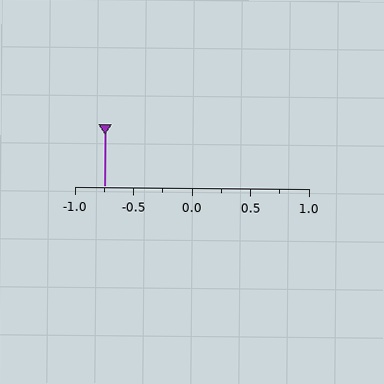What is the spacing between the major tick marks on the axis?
The major ticks are spaced 0.5 apart.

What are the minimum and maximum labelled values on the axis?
The axis runs from -1.0 to 1.0.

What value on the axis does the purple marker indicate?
The marker indicates approximately -0.75.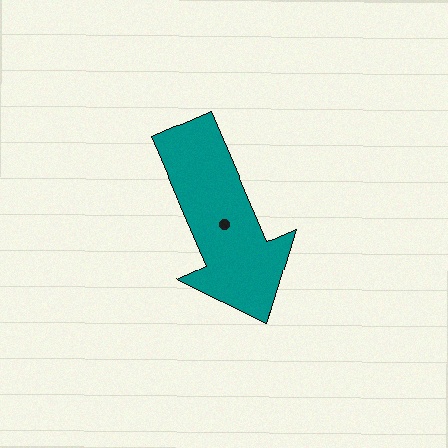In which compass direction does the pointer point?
Southeast.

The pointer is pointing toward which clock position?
Roughly 5 o'clock.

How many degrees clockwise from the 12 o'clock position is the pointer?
Approximately 157 degrees.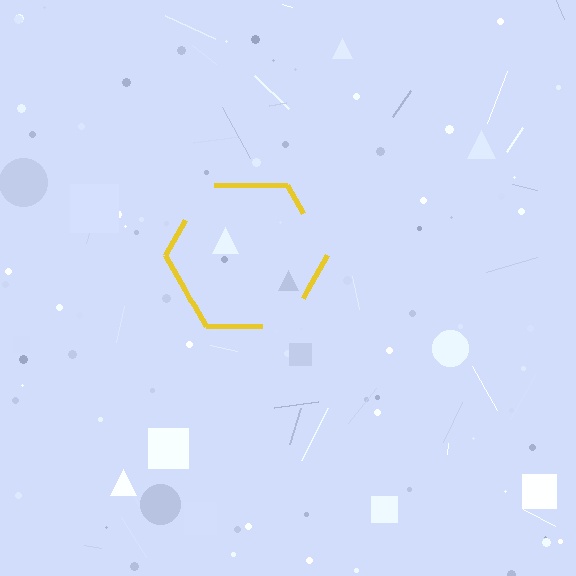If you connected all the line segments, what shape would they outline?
They would outline a hexagon.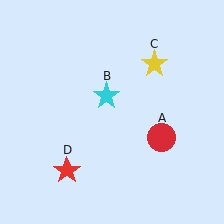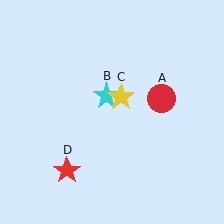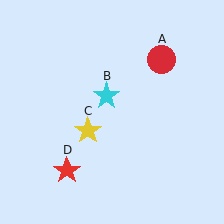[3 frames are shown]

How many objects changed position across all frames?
2 objects changed position: red circle (object A), yellow star (object C).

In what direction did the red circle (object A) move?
The red circle (object A) moved up.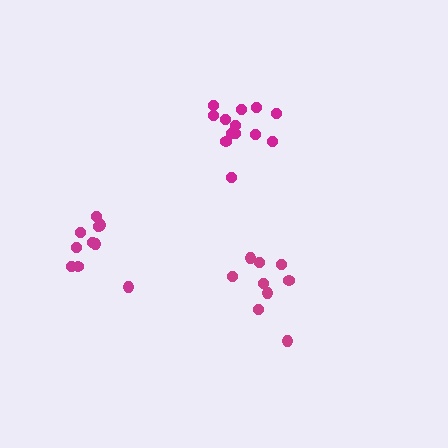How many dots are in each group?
Group 1: 9 dots, Group 2: 13 dots, Group 3: 11 dots (33 total).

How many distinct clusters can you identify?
There are 3 distinct clusters.